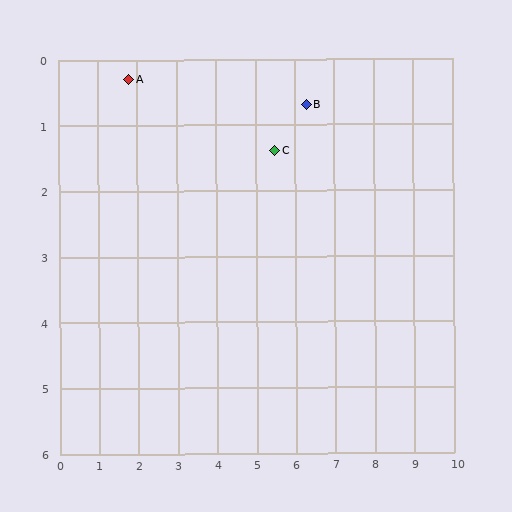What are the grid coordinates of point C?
Point C is at approximately (5.5, 1.4).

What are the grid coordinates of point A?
Point A is at approximately (1.8, 0.3).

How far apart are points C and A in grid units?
Points C and A are about 3.9 grid units apart.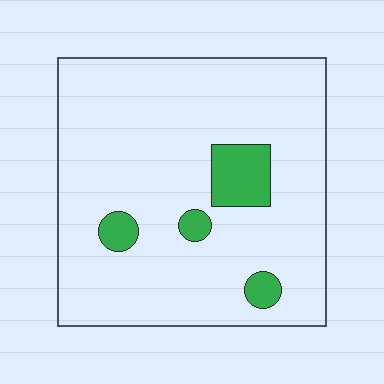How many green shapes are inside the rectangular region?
4.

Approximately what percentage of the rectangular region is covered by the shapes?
Approximately 10%.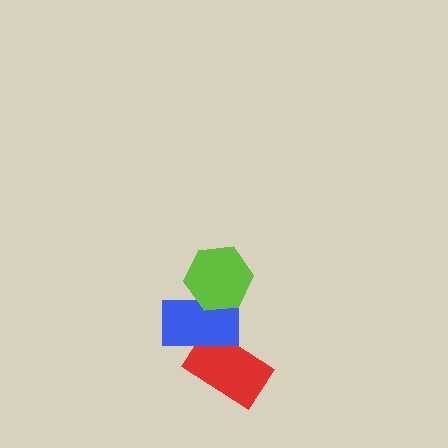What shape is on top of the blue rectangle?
The lime hexagon is on top of the blue rectangle.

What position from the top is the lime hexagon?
The lime hexagon is 1st from the top.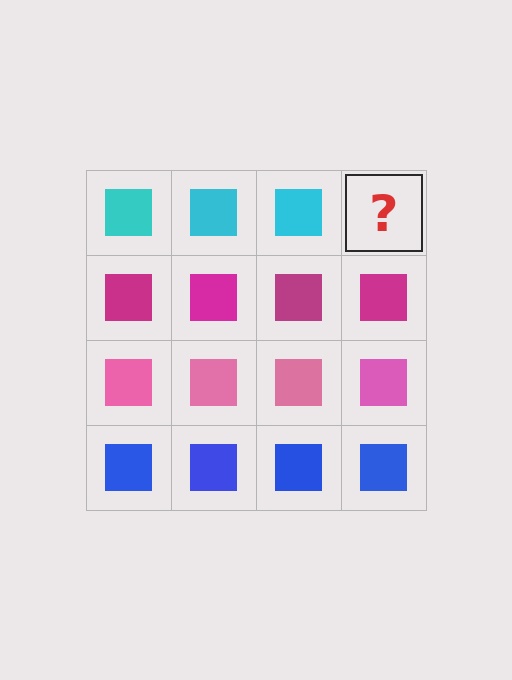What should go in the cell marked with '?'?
The missing cell should contain a cyan square.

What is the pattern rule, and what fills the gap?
The rule is that each row has a consistent color. The gap should be filled with a cyan square.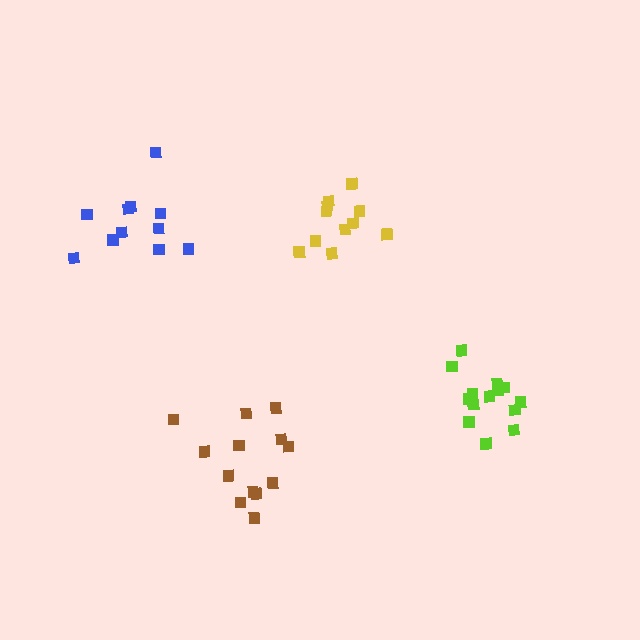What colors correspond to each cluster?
The clusters are colored: lime, brown, blue, yellow.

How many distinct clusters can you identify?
There are 4 distinct clusters.